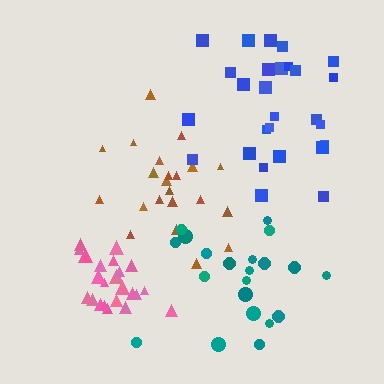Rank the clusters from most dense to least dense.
pink, brown, teal, blue.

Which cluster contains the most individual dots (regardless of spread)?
Blue (27).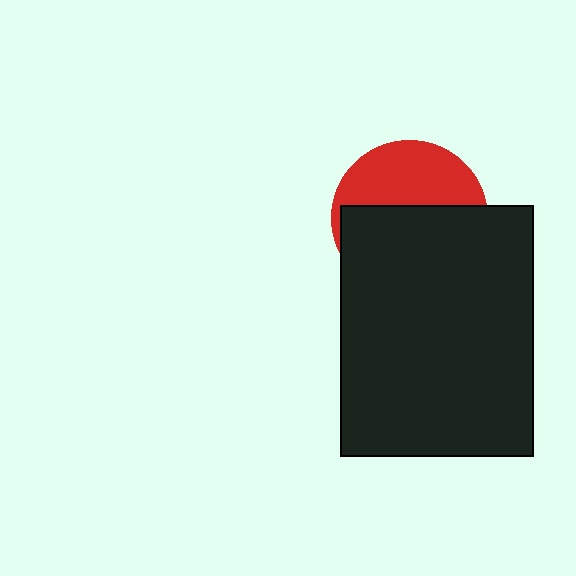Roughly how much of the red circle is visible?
A small part of it is visible (roughly 41%).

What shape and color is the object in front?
The object in front is a black rectangle.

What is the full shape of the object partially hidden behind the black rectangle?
The partially hidden object is a red circle.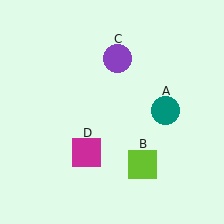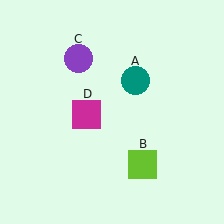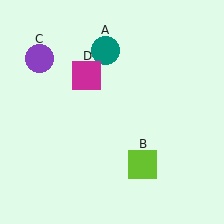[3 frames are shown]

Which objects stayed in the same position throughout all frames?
Lime square (object B) remained stationary.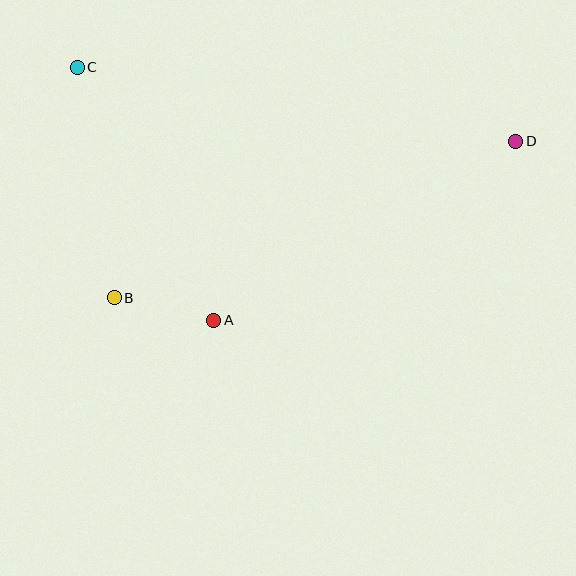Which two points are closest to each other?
Points A and B are closest to each other.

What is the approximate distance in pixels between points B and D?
The distance between B and D is approximately 431 pixels.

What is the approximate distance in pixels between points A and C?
The distance between A and C is approximately 288 pixels.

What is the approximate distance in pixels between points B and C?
The distance between B and C is approximately 233 pixels.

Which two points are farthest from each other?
Points C and D are farthest from each other.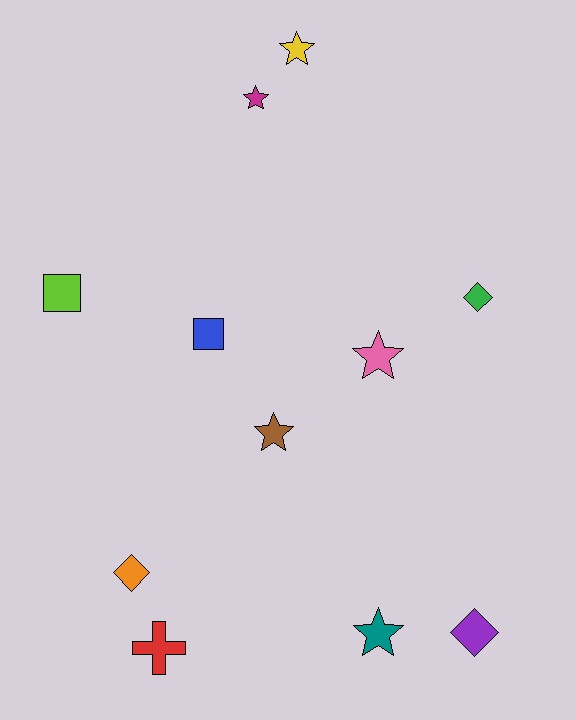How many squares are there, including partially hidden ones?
There are 2 squares.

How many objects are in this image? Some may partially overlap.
There are 11 objects.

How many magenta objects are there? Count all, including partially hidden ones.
There is 1 magenta object.